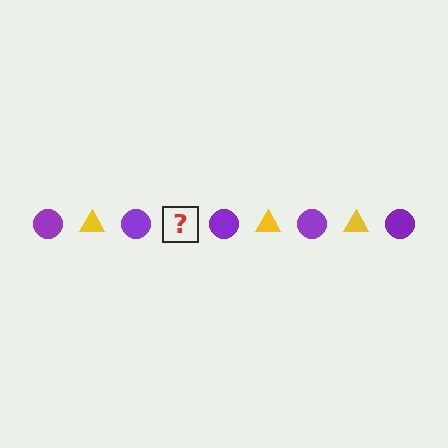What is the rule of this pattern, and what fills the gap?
The rule is that the pattern alternates between purple circle and yellow triangle. The gap should be filled with a yellow triangle.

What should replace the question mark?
The question mark should be replaced with a yellow triangle.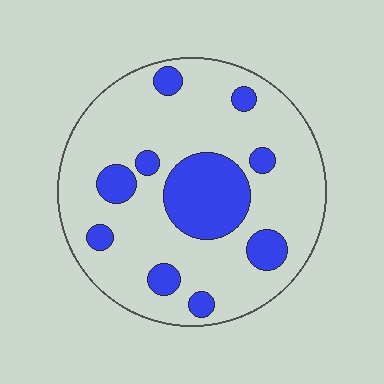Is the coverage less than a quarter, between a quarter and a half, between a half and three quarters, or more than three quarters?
Less than a quarter.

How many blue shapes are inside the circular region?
10.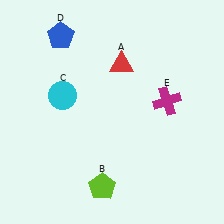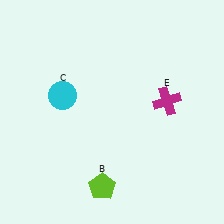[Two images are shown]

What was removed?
The blue pentagon (D), the red triangle (A) were removed in Image 2.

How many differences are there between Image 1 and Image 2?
There are 2 differences between the two images.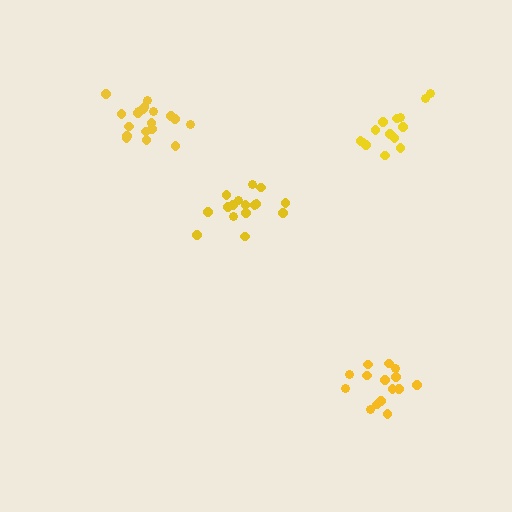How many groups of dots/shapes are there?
There are 4 groups.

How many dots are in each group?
Group 1: 14 dots, Group 2: 19 dots, Group 3: 15 dots, Group 4: 16 dots (64 total).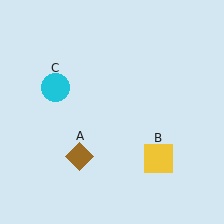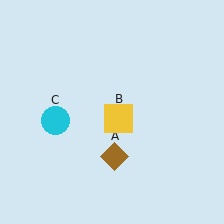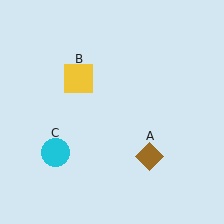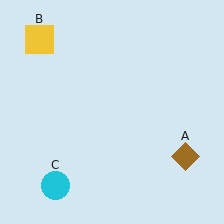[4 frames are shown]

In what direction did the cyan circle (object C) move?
The cyan circle (object C) moved down.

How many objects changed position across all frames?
3 objects changed position: brown diamond (object A), yellow square (object B), cyan circle (object C).